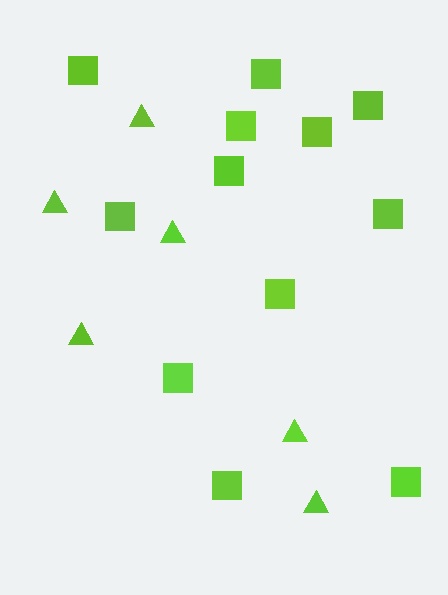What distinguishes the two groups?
There are 2 groups: one group of triangles (6) and one group of squares (12).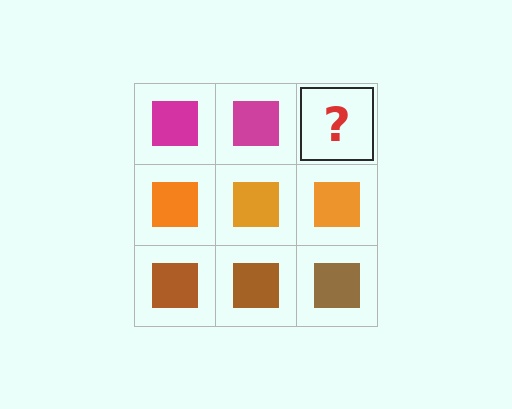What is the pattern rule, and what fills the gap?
The rule is that each row has a consistent color. The gap should be filled with a magenta square.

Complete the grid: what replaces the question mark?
The question mark should be replaced with a magenta square.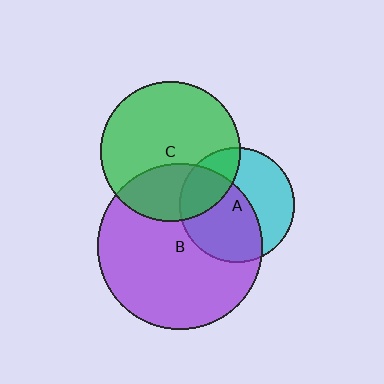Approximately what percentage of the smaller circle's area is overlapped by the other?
Approximately 30%.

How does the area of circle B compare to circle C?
Approximately 1.4 times.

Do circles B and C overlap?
Yes.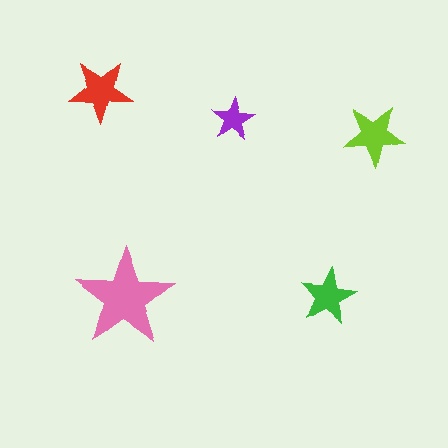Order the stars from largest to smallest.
the pink one, the red one, the lime one, the green one, the purple one.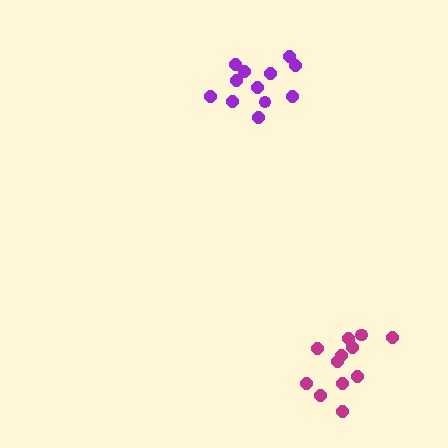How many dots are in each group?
Group 1: 12 dots, Group 2: 12 dots (24 total).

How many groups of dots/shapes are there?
There are 2 groups.